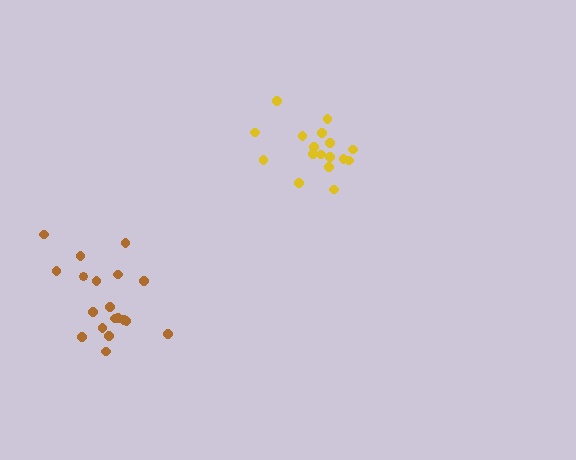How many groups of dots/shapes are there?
There are 2 groups.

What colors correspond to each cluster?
The clusters are colored: brown, yellow.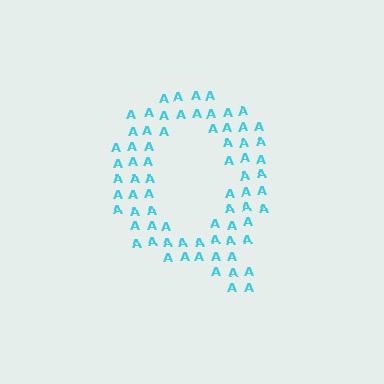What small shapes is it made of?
It is made of small letter A's.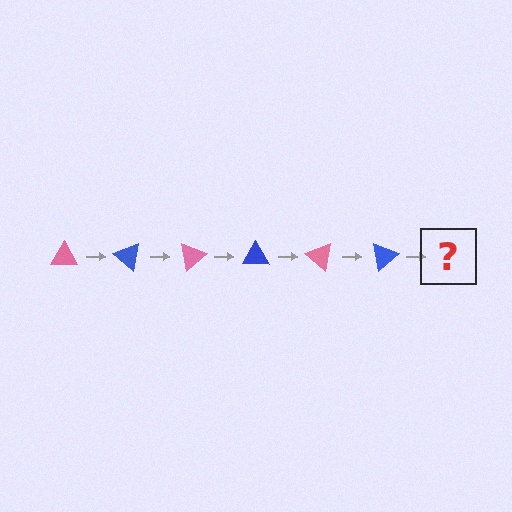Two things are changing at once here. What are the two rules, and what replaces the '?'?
The two rules are that it rotates 40 degrees each step and the color cycles through pink and blue. The '?' should be a pink triangle, rotated 240 degrees from the start.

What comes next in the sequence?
The next element should be a pink triangle, rotated 240 degrees from the start.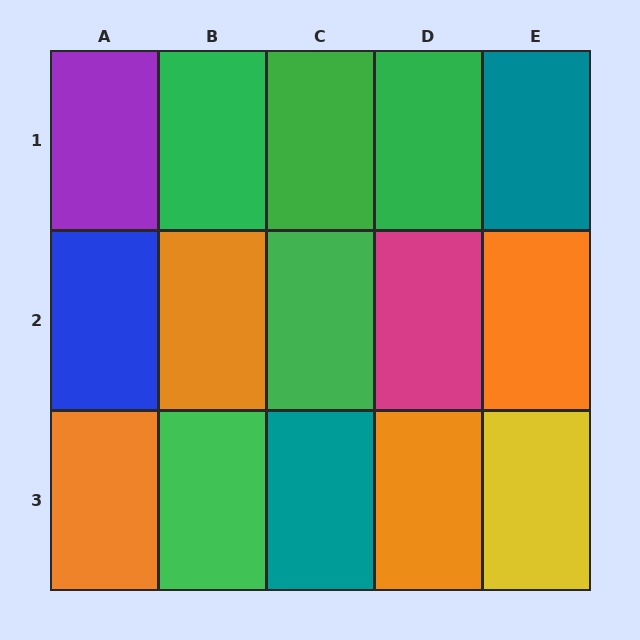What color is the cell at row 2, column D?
Magenta.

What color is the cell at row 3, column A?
Orange.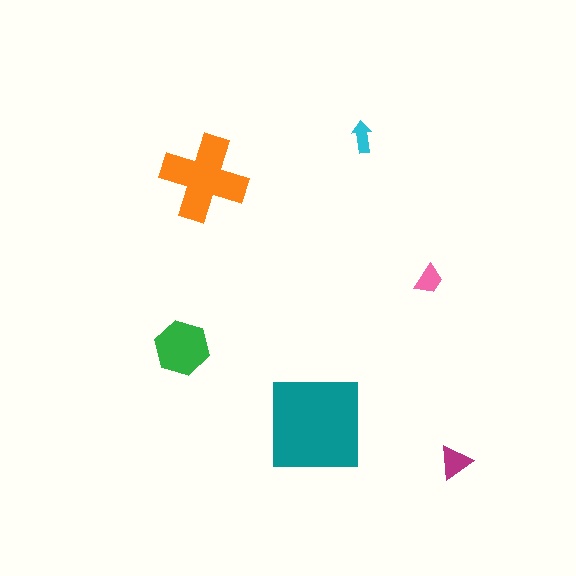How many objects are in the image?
There are 6 objects in the image.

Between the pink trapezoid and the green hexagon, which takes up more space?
The green hexagon.